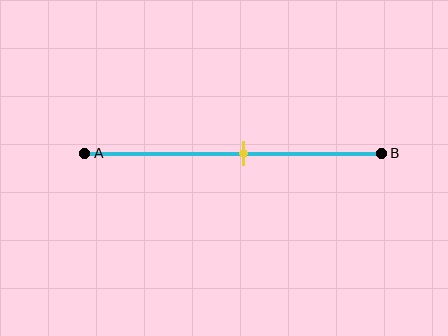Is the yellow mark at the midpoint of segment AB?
No, the mark is at about 55% from A, not at the 50% midpoint.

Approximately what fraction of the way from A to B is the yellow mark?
The yellow mark is approximately 55% of the way from A to B.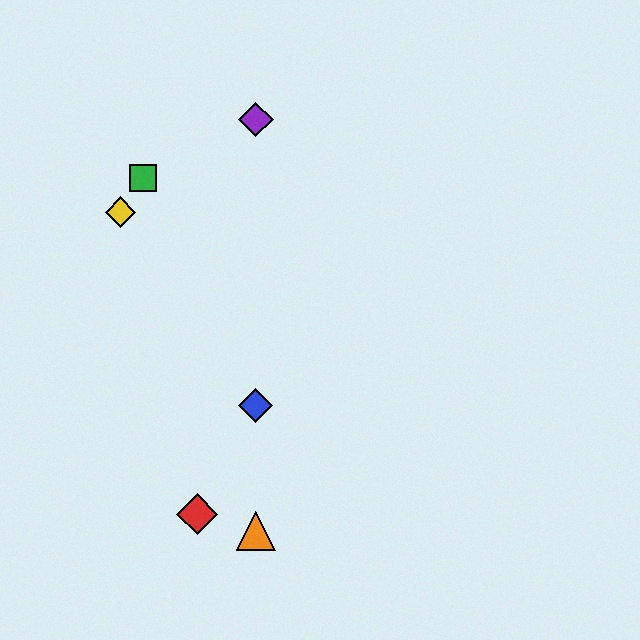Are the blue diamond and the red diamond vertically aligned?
No, the blue diamond is at x≈256 and the red diamond is at x≈197.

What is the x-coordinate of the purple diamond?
The purple diamond is at x≈256.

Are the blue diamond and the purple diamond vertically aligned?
Yes, both are at x≈256.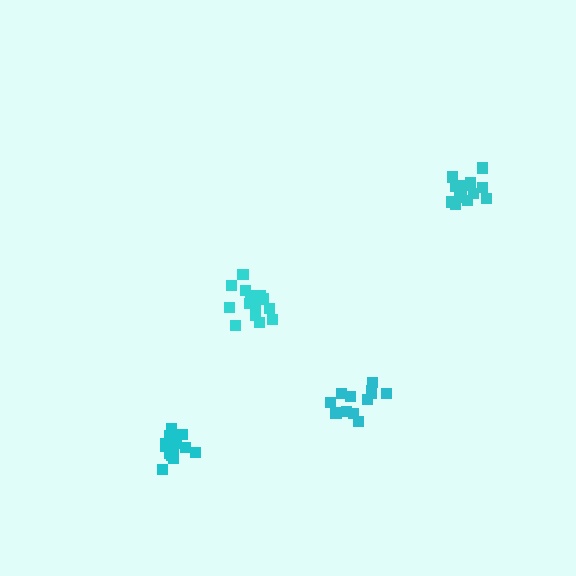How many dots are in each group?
Group 1: 12 dots, Group 2: 16 dots, Group 3: 13 dots, Group 4: 17 dots (58 total).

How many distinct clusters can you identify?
There are 4 distinct clusters.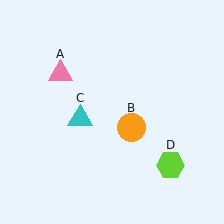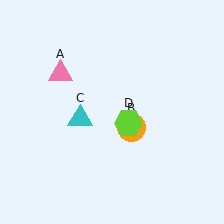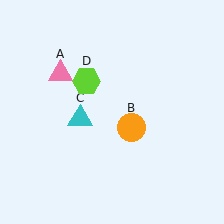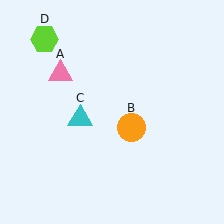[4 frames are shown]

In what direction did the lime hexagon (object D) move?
The lime hexagon (object D) moved up and to the left.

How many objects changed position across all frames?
1 object changed position: lime hexagon (object D).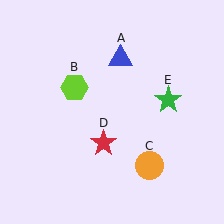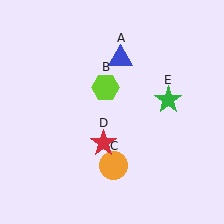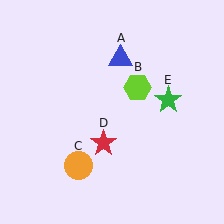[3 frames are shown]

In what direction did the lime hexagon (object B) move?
The lime hexagon (object B) moved right.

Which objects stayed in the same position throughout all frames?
Blue triangle (object A) and red star (object D) and green star (object E) remained stationary.